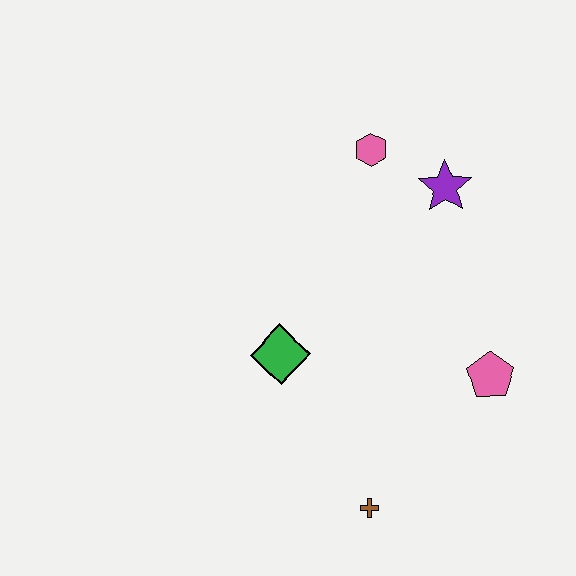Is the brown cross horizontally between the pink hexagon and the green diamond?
Yes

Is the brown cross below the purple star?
Yes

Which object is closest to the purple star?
The pink hexagon is closest to the purple star.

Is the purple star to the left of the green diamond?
No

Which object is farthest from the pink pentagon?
The pink hexagon is farthest from the pink pentagon.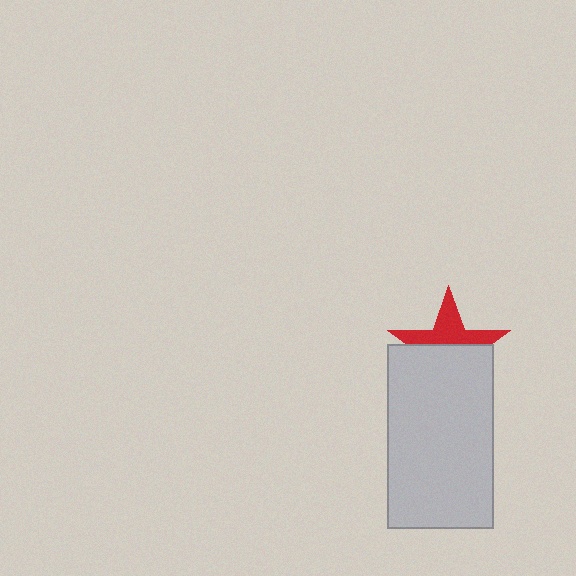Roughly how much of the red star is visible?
A small part of it is visible (roughly 44%).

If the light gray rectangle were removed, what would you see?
You would see the complete red star.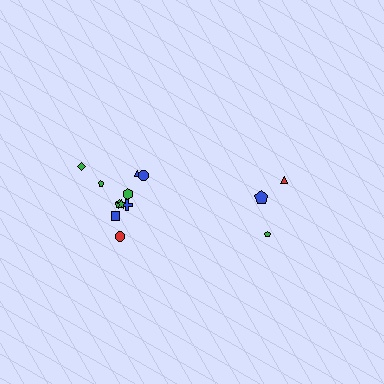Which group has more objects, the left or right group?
The left group.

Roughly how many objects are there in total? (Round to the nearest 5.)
Roughly 15 objects in total.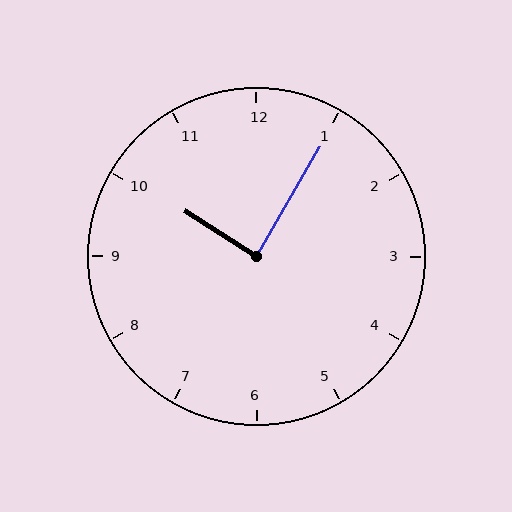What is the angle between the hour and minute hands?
Approximately 88 degrees.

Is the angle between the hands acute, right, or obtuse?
It is right.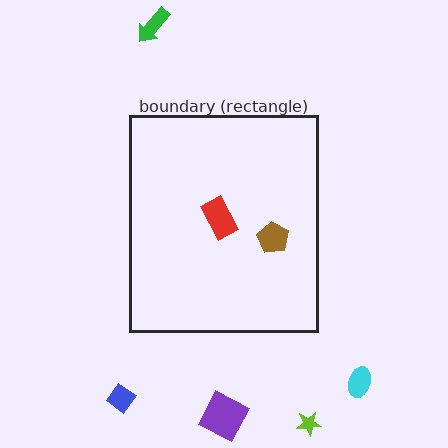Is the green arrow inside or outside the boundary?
Outside.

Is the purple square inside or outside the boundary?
Outside.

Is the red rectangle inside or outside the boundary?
Inside.